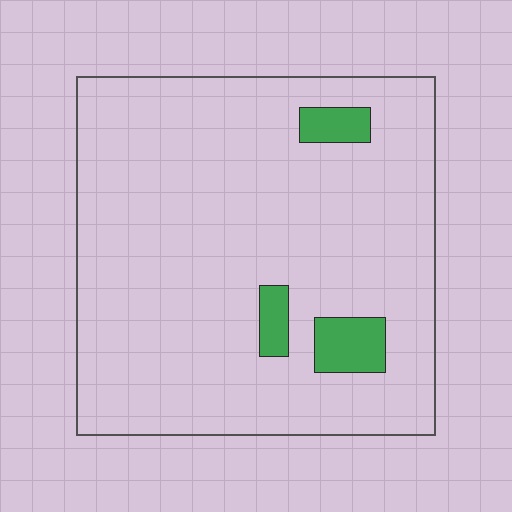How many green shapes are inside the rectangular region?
3.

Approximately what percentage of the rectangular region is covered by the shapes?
Approximately 5%.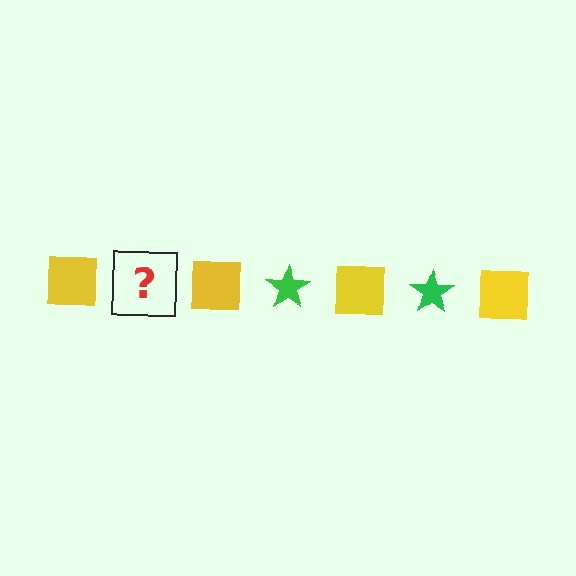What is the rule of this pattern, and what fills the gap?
The rule is that the pattern alternates between yellow square and green star. The gap should be filled with a green star.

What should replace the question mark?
The question mark should be replaced with a green star.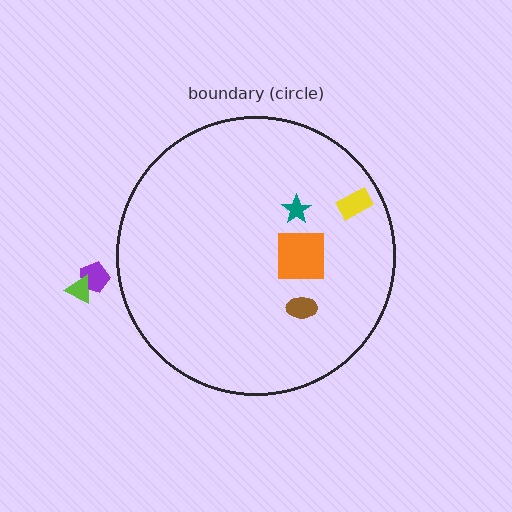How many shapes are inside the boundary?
4 inside, 2 outside.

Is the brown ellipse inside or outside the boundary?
Inside.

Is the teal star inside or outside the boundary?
Inside.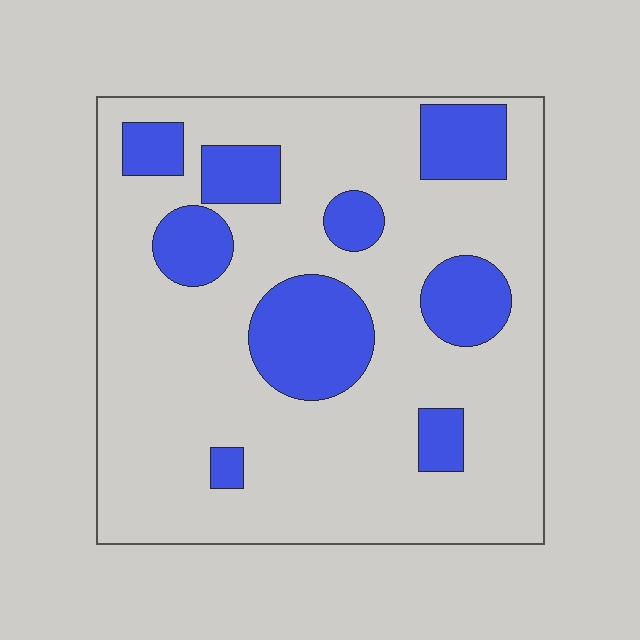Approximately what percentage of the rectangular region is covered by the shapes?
Approximately 25%.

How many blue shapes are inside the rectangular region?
9.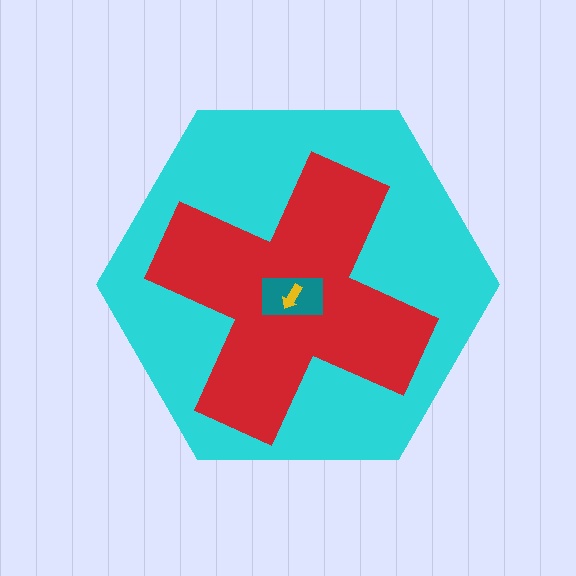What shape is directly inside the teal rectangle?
The yellow arrow.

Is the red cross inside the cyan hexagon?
Yes.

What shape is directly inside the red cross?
The teal rectangle.